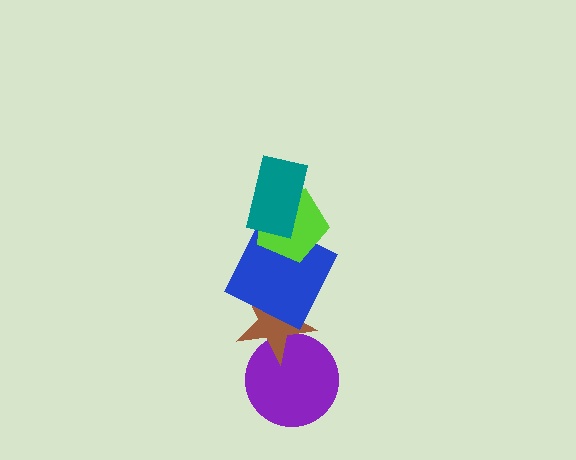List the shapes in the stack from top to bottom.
From top to bottom: the teal rectangle, the lime pentagon, the blue square, the brown star, the purple circle.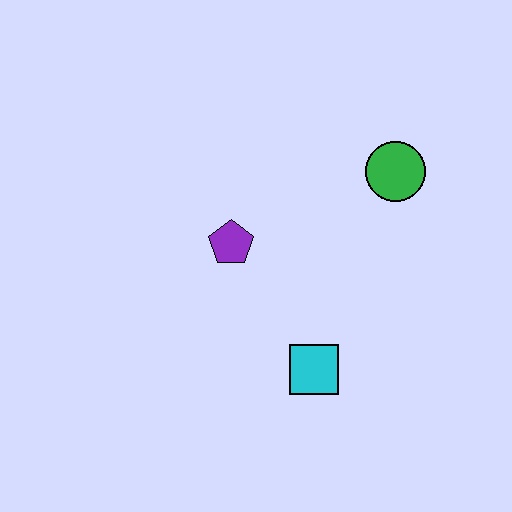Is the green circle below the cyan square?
No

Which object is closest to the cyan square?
The purple pentagon is closest to the cyan square.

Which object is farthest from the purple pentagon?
The green circle is farthest from the purple pentagon.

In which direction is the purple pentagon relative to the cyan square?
The purple pentagon is above the cyan square.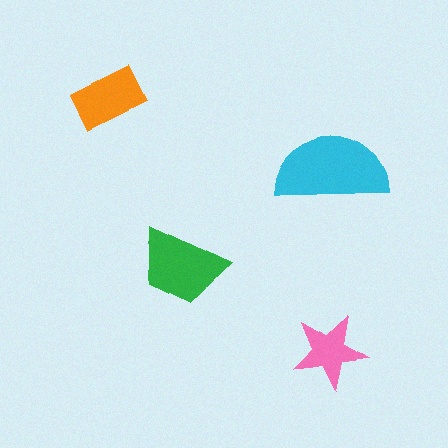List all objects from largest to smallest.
The cyan semicircle, the green trapezoid, the orange rectangle, the pink star.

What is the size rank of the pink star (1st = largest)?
4th.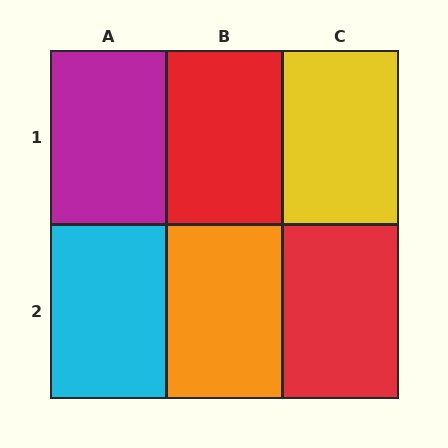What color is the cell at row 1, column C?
Yellow.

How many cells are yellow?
1 cell is yellow.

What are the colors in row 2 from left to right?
Cyan, orange, red.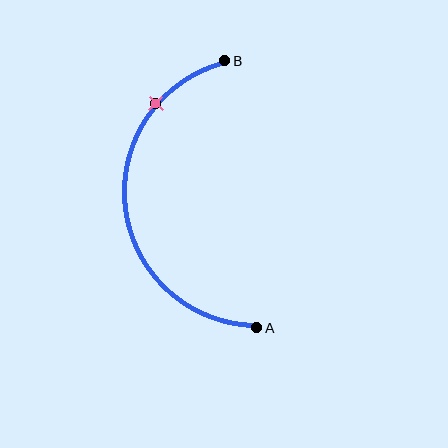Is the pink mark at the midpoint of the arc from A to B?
No. The pink mark lies on the arc but is closer to endpoint B. The arc midpoint would be at the point on the curve equidistant along the arc from both A and B.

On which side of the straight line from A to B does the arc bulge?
The arc bulges to the left of the straight line connecting A and B.